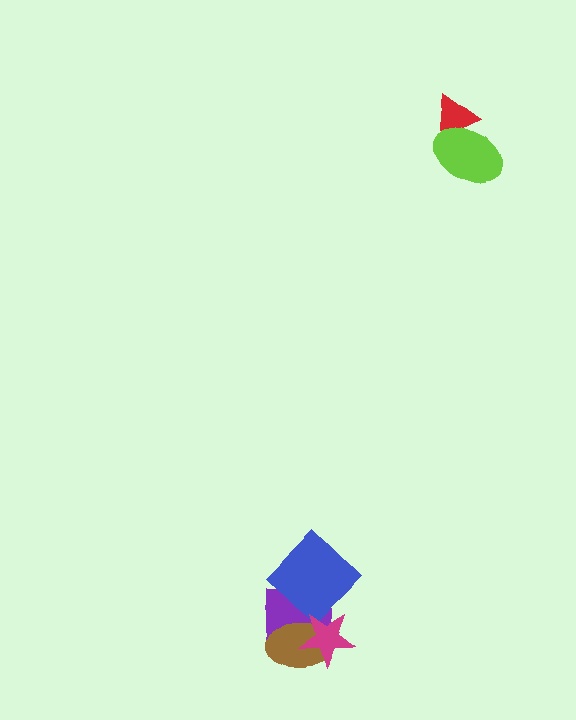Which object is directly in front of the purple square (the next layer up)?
The brown ellipse is directly in front of the purple square.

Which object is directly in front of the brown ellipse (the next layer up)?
The blue diamond is directly in front of the brown ellipse.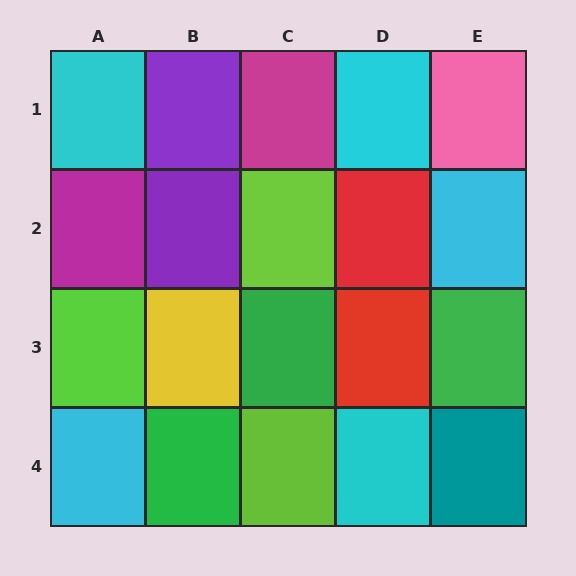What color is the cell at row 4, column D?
Cyan.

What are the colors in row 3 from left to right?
Lime, yellow, green, red, green.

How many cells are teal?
1 cell is teal.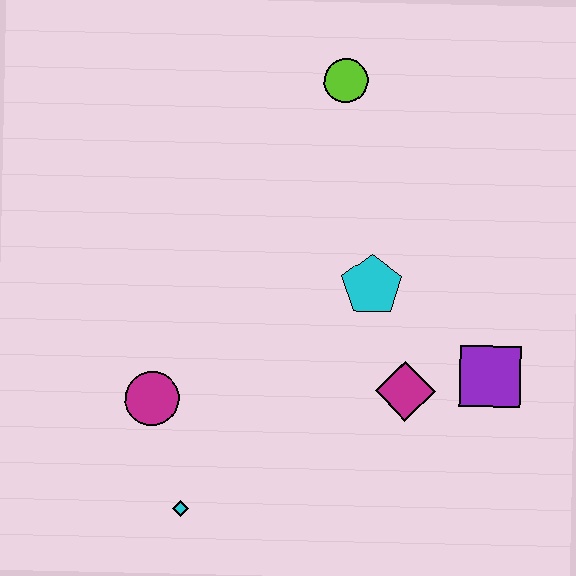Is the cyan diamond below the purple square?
Yes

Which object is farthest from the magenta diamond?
The lime circle is farthest from the magenta diamond.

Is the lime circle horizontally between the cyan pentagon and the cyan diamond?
Yes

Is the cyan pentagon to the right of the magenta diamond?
No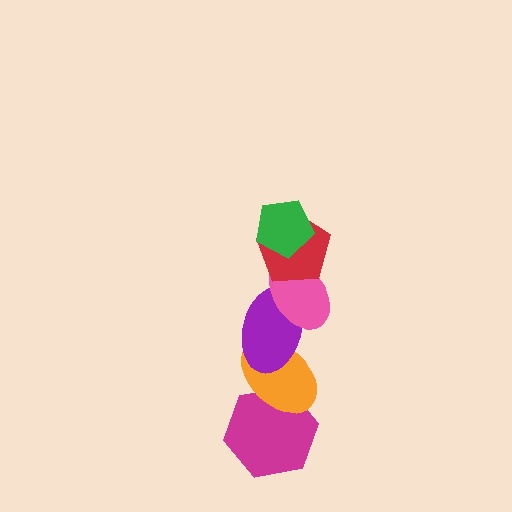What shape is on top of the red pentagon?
The green pentagon is on top of the red pentagon.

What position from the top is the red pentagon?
The red pentagon is 2nd from the top.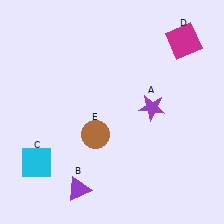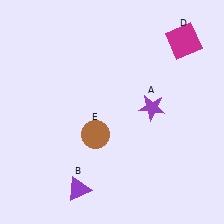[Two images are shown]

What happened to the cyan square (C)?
The cyan square (C) was removed in Image 2. It was in the bottom-left area of Image 1.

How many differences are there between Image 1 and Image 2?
There is 1 difference between the two images.